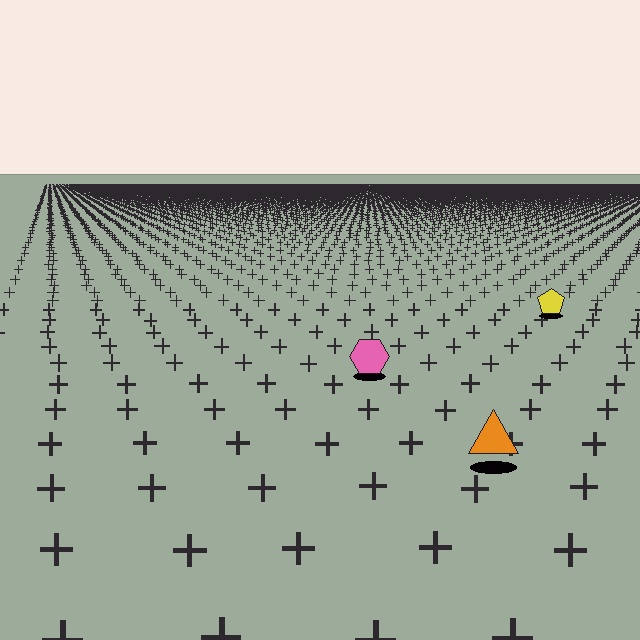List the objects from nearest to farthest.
From nearest to farthest: the orange triangle, the pink hexagon, the yellow pentagon.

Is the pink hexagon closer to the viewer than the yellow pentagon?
Yes. The pink hexagon is closer — you can tell from the texture gradient: the ground texture is coarser near it.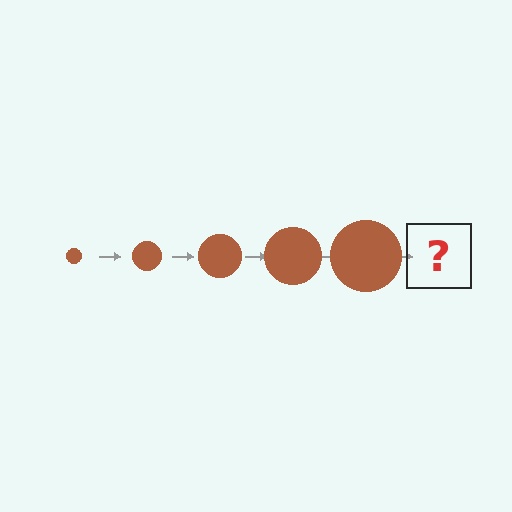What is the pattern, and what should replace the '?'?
The pattern is that the circle gets progressively larger each step. The '?' should be a brown circle, larger than the previous one.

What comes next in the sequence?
The next element should be a brown circle, larger than the previous one.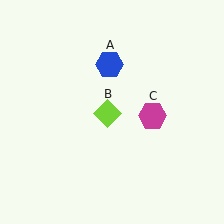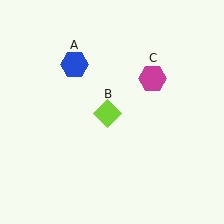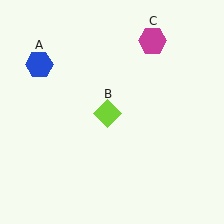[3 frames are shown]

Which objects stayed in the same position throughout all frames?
Lime diamond (object B) remained stationary.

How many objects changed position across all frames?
2 objects changed position: blue hexagon (object A), magenta hexagon (object C).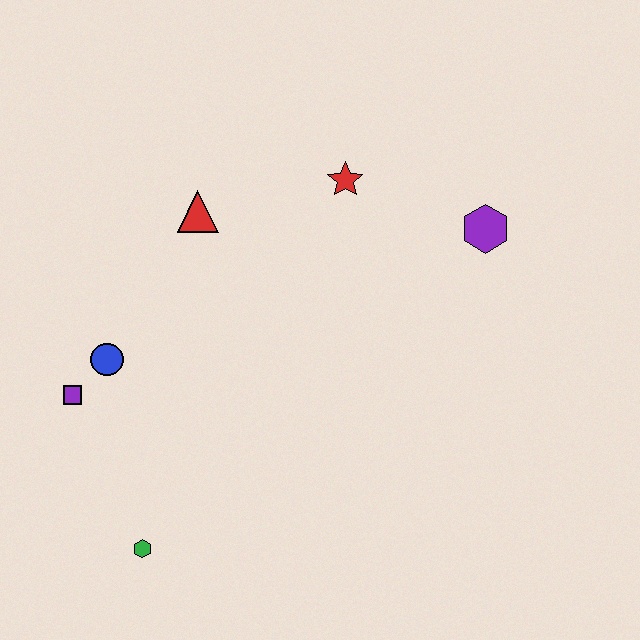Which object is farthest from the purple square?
The purple hexagon is farthest from the purple square.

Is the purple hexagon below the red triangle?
Yes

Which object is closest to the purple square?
The blue circle is closest to the purple square.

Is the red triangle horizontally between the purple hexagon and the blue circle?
Yes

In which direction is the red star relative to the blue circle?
The red star is to the right of the blue circle.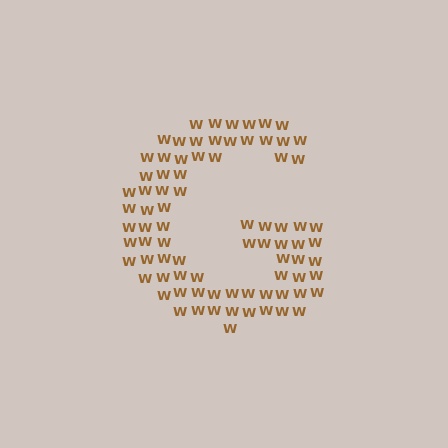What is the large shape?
The large shape is the letter G.